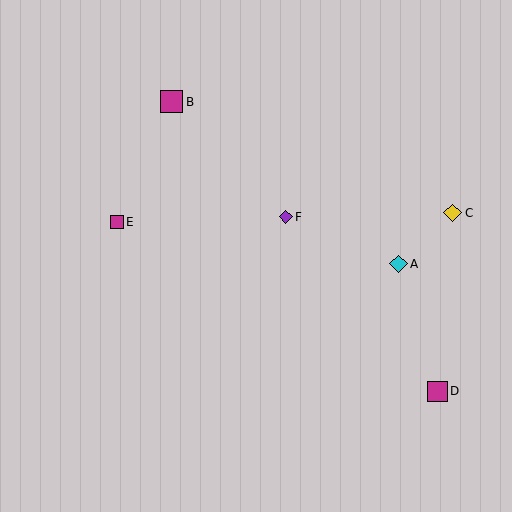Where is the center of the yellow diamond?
The center of the yellow diamond is at (453, 213).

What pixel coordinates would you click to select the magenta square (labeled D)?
Click at (438, 391) to select the magenta square D.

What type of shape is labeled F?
Shape F is a purple diamond.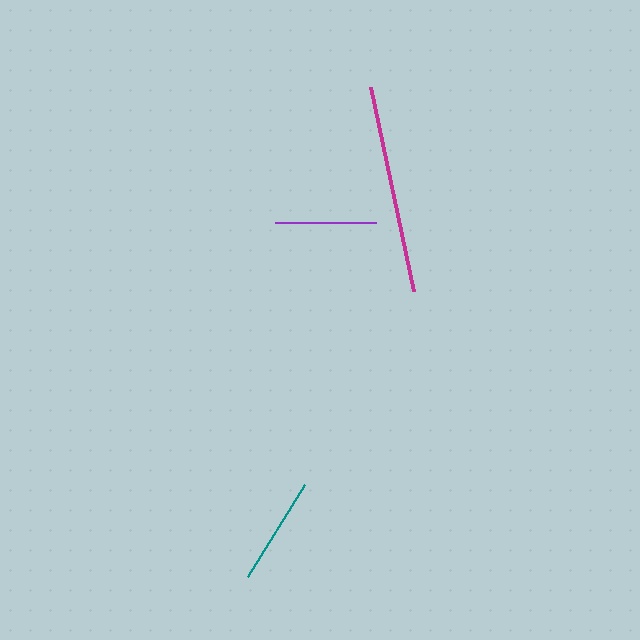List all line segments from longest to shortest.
From longest to shortest: magenta, teal, purple.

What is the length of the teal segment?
The teal segment is approximately 109 pixels long.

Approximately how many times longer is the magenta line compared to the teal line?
The magenta line is approximately 1.9 times the length of the teal line.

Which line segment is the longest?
The magenta line is the longest at approximately 208 pixels.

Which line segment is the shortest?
The purple line is the shortest at approximately 100 pixels.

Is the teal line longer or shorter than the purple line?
The teal line is longer than the purple line.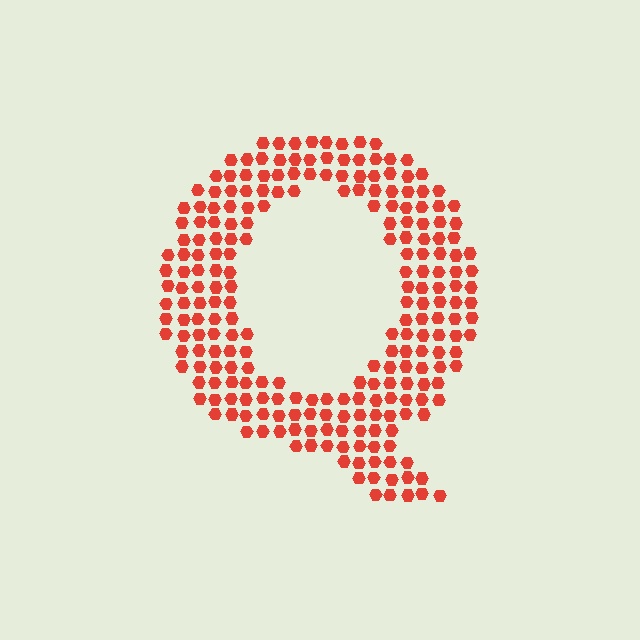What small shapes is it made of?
It is made of small hexagons.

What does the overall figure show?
The overall figure shows the letter Q.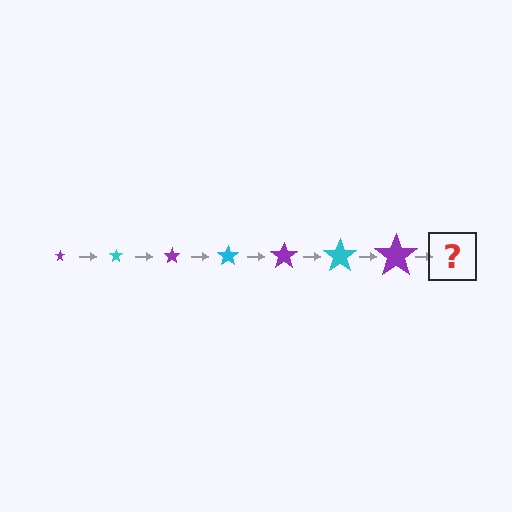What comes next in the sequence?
The next element should be a cyan star, larger than the previous one.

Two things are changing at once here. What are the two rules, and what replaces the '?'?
The two rules are that the star grows larger each step and the color cycles through purple and cyan. The '?' should be a cyan star, larger than the previous one.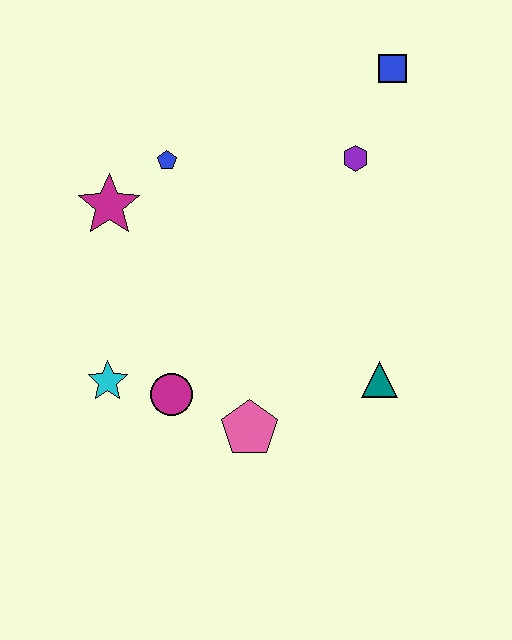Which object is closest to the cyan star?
The magenta circle is closest to the cyan star.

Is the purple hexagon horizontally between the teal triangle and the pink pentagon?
Yes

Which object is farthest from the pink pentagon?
The blue square is farthest from the pink pentagon.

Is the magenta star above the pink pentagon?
Yes